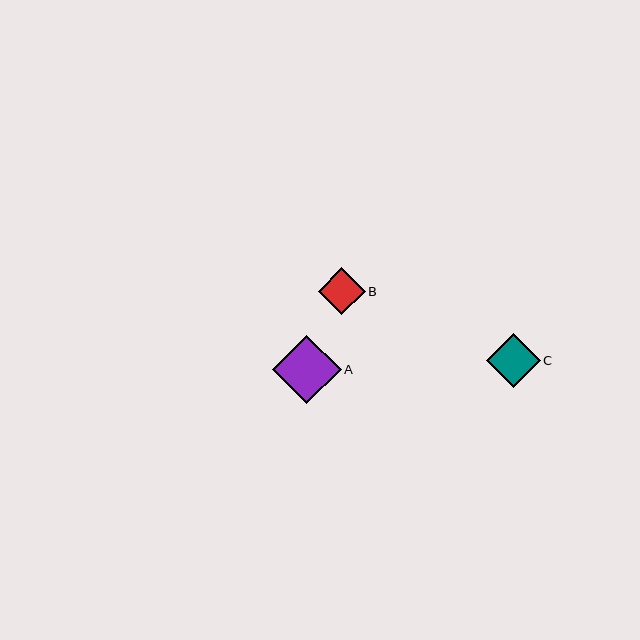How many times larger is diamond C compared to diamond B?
Diamond C is approximately 1.1 times the size of diamond B.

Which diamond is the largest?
Diamond A is the largest with a size of approximately 69 pixels.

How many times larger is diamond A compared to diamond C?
Diamond A is approximately 1.3 times the size of diamond C.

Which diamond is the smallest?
Diamond B is the smallest with a size of approximately 47 pixels.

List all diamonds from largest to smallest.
From largest to smallest: A, C, B.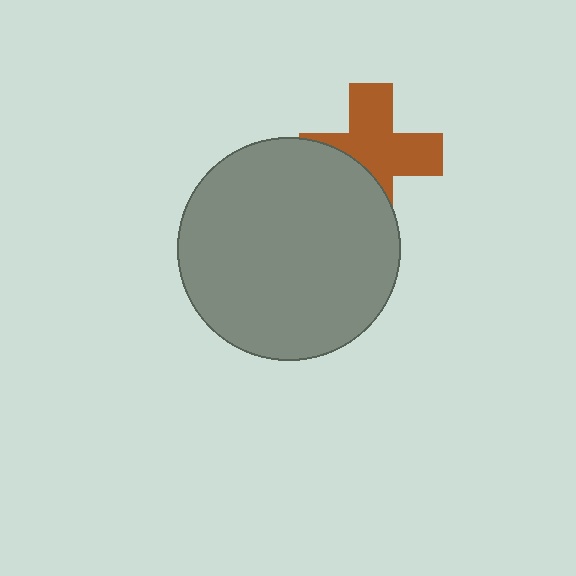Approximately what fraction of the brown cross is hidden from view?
Roughly 36% of the brown cross is hidden behind the gray circle.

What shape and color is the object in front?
The object in front is a gray circle.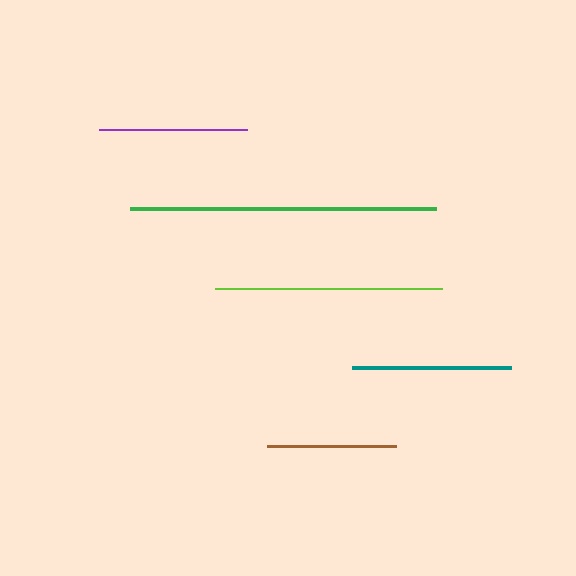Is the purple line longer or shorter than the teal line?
The teal line is longer than the purple line.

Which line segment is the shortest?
The brown line is the shortest at approximately 129 pixels.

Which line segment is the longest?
The green line is the longest at approximately 306 pixels.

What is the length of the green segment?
The green segment is approximately 306 pixels long.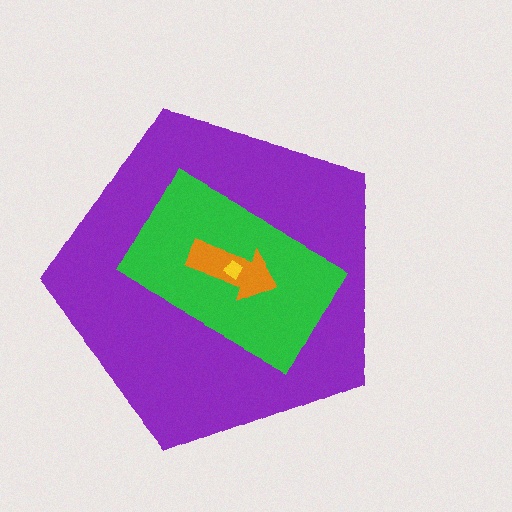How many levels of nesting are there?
4.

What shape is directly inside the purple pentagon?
The green rectangle.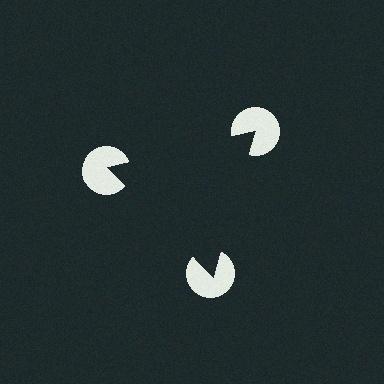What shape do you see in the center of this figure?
An illusory triangle — its edges are inferred from the aligned wedge cuts in the pac-man discs, not physically drawn.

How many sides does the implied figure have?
3 sides.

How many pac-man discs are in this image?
There are 3 — one at each vertex of the illusory triangle.